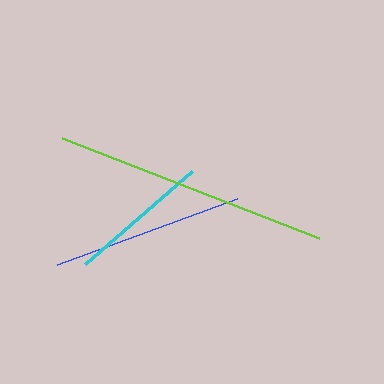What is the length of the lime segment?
The lime segment is approximately 275 pixels long.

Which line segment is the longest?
The lime line is the longest at approximately 275 pixels.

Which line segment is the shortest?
The cyan line is the shortest at approximately 142 pixels.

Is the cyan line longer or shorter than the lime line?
The lime line is longer than the cyan line.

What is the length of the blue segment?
The blue segment is approximately 192 pixels long.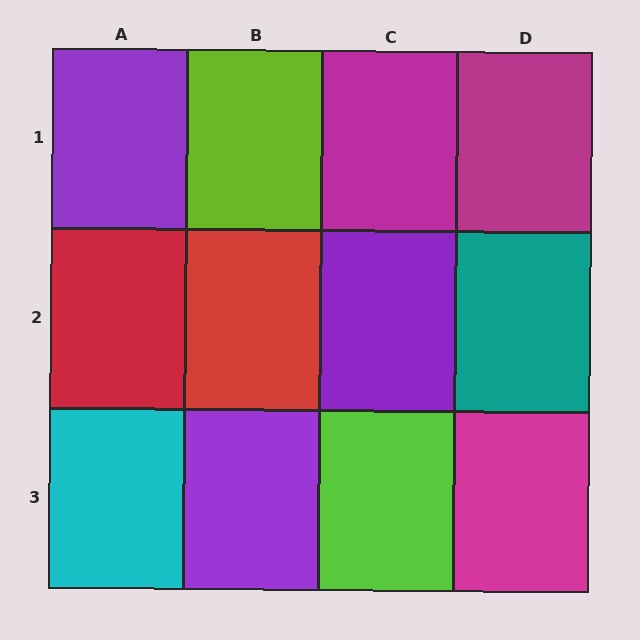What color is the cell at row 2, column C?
Purple.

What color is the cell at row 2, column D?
Teal.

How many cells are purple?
3 cells are purple.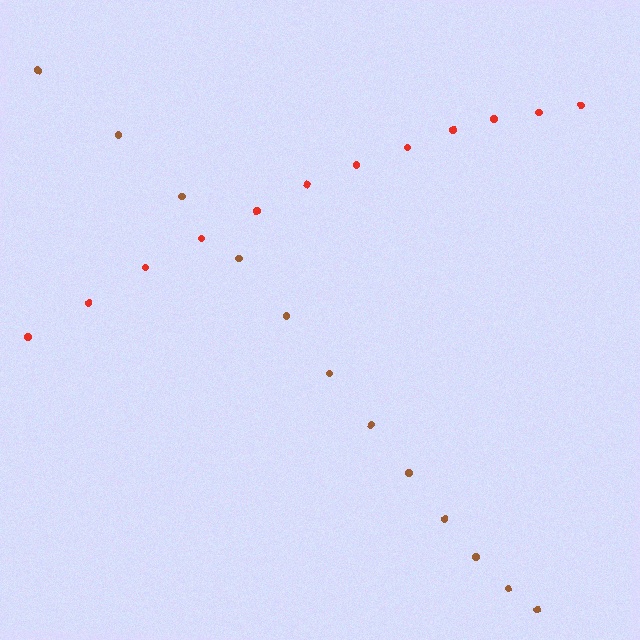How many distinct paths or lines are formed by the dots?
There are 2 distinct paths.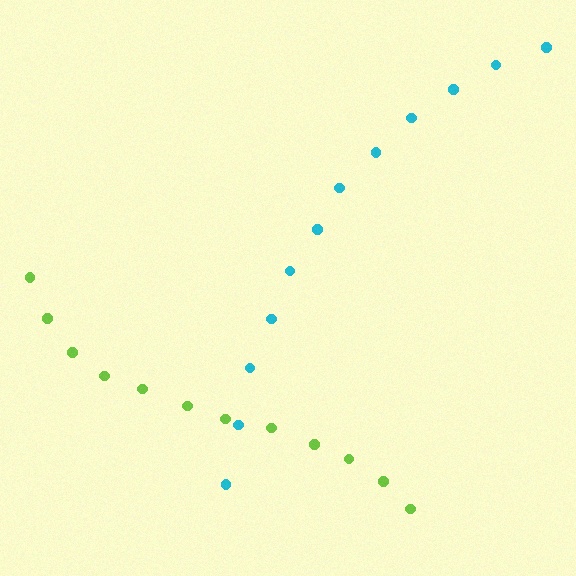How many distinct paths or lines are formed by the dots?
There are 2 distinct paths.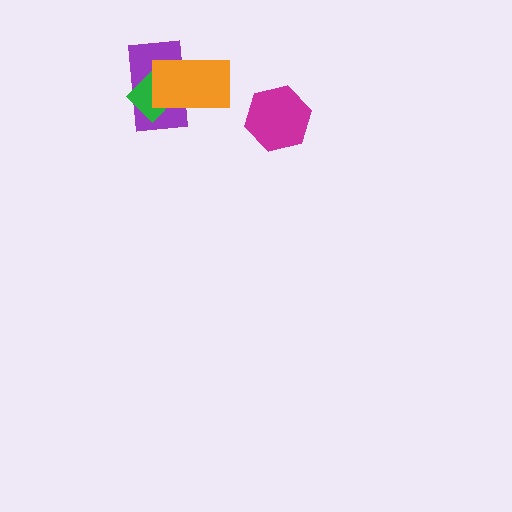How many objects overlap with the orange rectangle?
2 objects overlap with the orange rectangle.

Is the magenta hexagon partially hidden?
No, no other shape covers it.